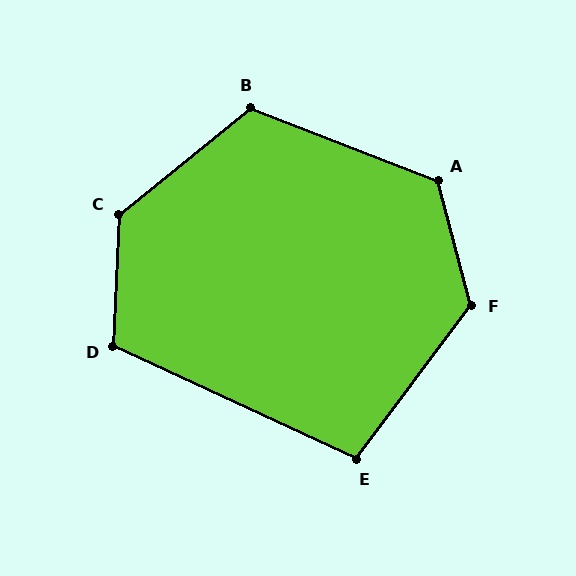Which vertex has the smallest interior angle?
E, at approximately 102 degrees.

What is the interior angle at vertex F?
Approximately 128 degrees (obtuse).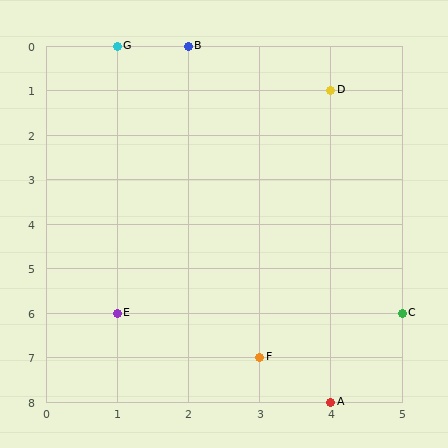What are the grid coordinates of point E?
Point E is at grid coordinates (1, 6).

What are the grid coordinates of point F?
Point F is at grid coordinates (3, 7).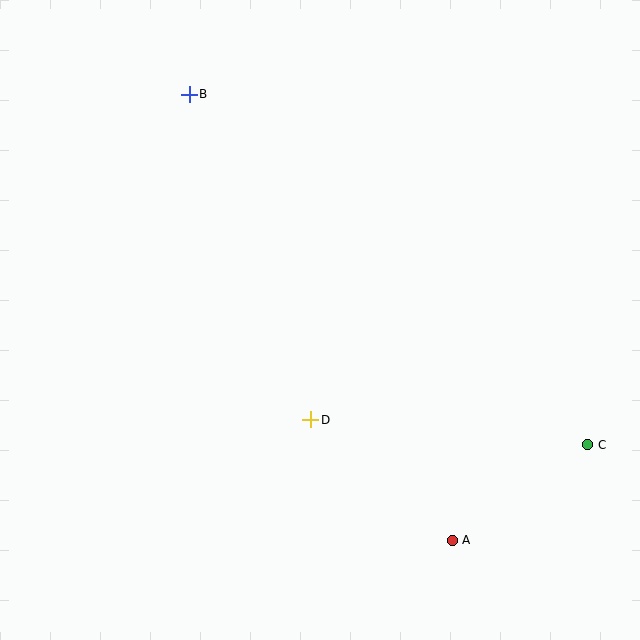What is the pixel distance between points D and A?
The distance between D and A is 186 pixels.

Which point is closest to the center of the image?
Point D at (311, 420) is closest to the center.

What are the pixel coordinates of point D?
Point D is at (311, 420).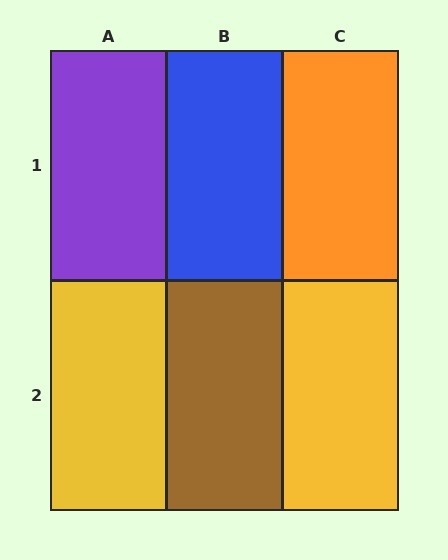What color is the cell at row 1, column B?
Blue.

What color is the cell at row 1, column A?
Purple.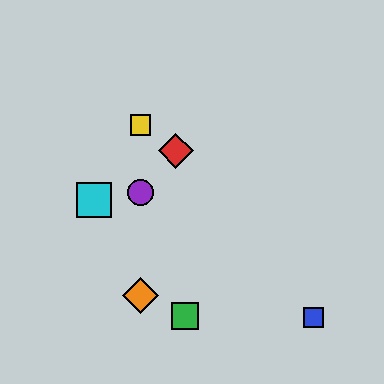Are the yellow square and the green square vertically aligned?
No, the yellow square is at x≈140 and the green square is at x≈185.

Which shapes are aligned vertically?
The yellow square, the purple circle, the orange diamond are aligned vertically.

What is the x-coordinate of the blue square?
The blue square is at x≈313.